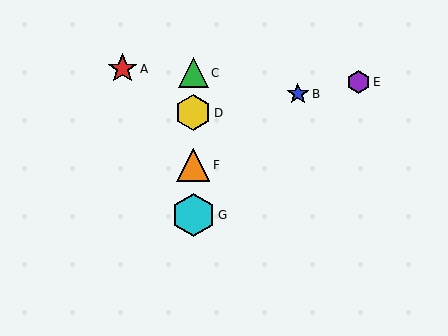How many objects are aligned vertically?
4 objects (C, D, F, G) are aligned vertically.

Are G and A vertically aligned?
No, G is at x≈193 and A is at x≈122.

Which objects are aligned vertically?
Objects C, D, F, G are aligned vertically.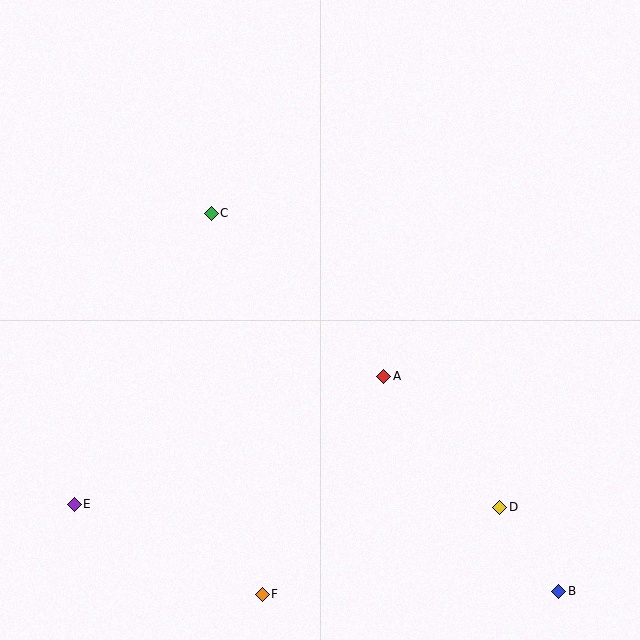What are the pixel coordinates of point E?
Point E is at (74, 504).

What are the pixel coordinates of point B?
Point B is at (559, 591).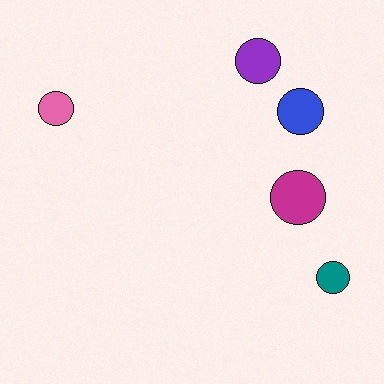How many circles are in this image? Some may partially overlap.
There are 5 circles.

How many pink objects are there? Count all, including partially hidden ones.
There is 1 pink object.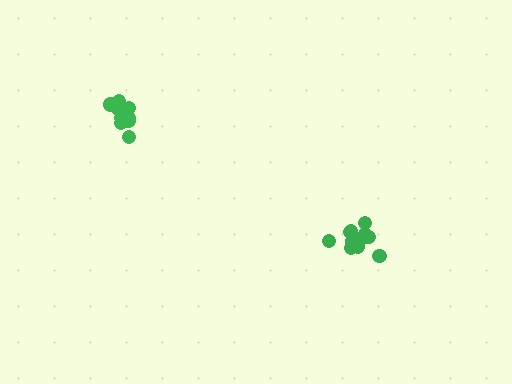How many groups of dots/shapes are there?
There are 2 groups.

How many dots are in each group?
Group 1: 10 dots, Group 2: 15 dots (25 total).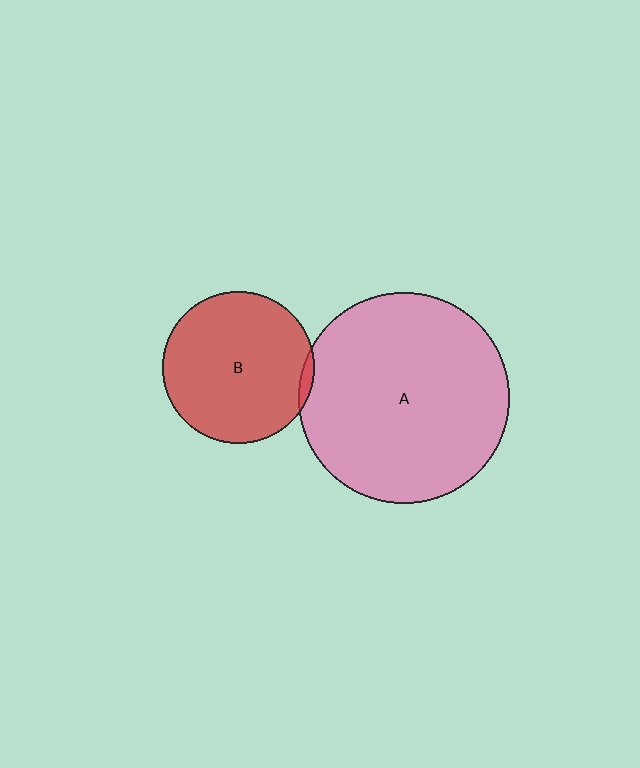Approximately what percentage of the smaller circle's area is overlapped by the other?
Approximately 5%.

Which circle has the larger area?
Circle A (pink).